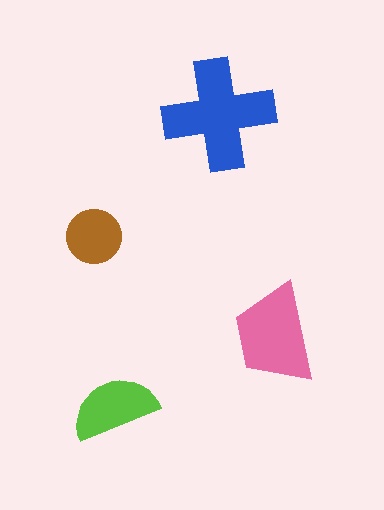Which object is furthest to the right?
The pink trapezoid is rightmost.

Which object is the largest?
The blue cross.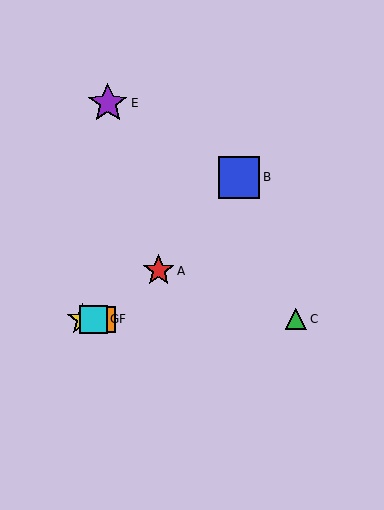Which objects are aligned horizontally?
Objects C, D, F, G are aligned horizontally.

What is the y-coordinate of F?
Object F is at y≈319.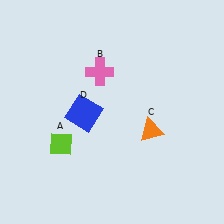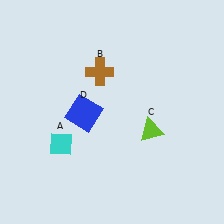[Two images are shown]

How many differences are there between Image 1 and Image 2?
There are 3 differences between the two images.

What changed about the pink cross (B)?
In Image 1, B is pink. In Image 2, it changed to brown.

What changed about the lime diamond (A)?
In Image 1, A is lime. In Image 2, it changed to cyan.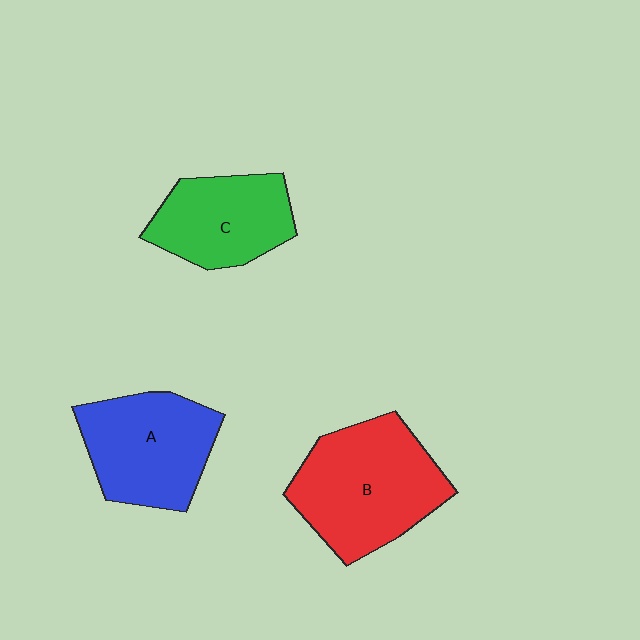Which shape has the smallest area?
Shape C (green).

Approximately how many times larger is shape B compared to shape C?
Approximately 1.4 times.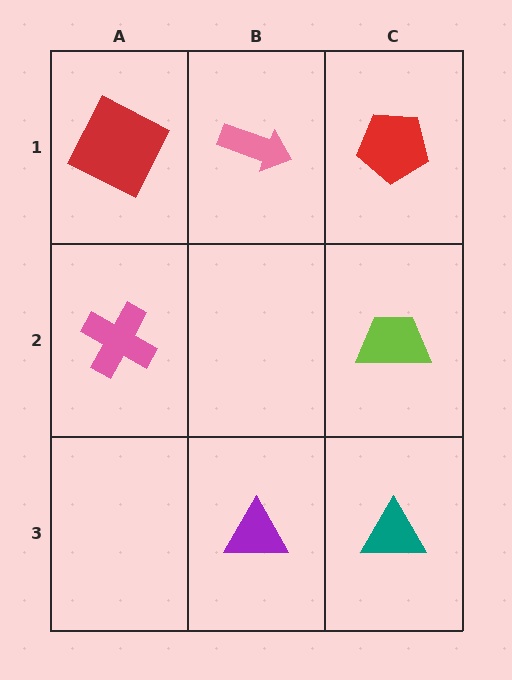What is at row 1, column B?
A pink arrow.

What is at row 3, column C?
A teal triangle.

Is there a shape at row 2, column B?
No, that cell is empty.